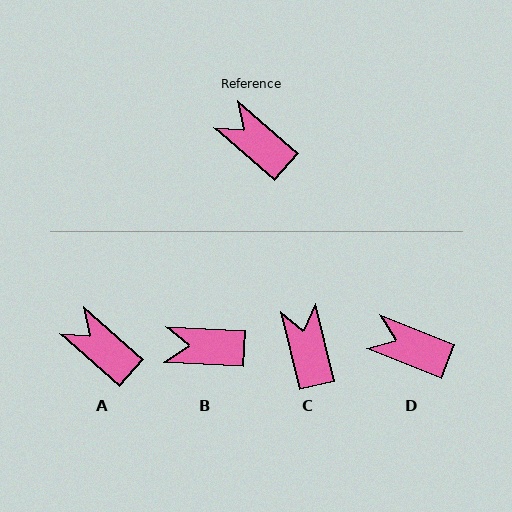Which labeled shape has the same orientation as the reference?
A.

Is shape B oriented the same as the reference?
No, it is off by about 39 degrees.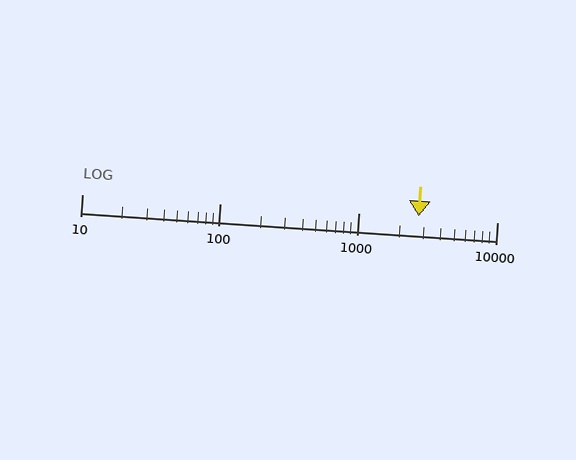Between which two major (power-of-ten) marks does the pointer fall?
The pointer is between 1000 and 10000.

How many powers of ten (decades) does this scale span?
The scale spans 3 decades, from 10 to 10000.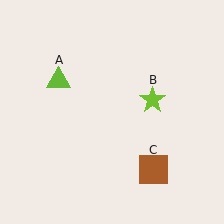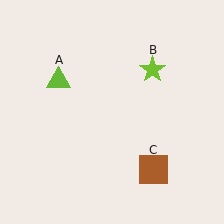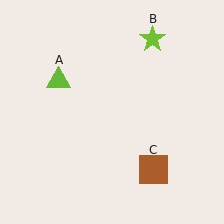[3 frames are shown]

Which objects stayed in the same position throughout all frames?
Lime triangle (object A) and brown square (object C) remained stationary.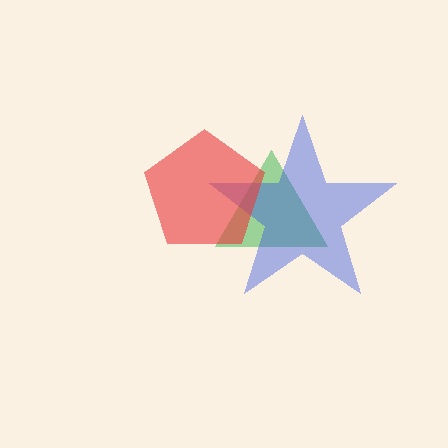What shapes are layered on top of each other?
The layered shapes are: a green triangle, a blue star, a red pentagon.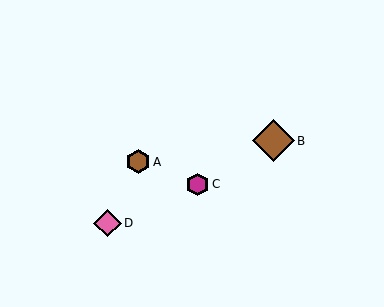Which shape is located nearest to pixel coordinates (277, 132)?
The brown diamond (labeled B) at (273, 141) is nearest to that location.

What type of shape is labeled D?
Shape D is a pink diamond.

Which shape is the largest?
The brown diamond (labeled B) is the largest.